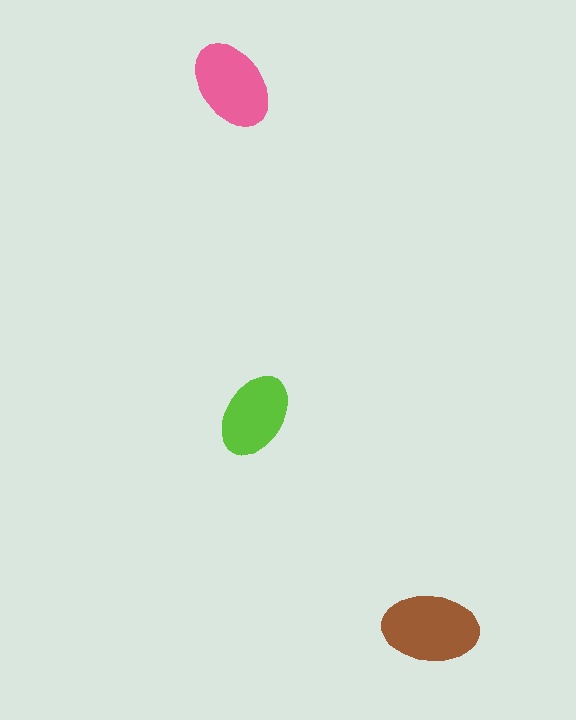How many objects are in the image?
There are 3 objects in the image.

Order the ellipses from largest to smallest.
the brown one, the pink one, the lime one.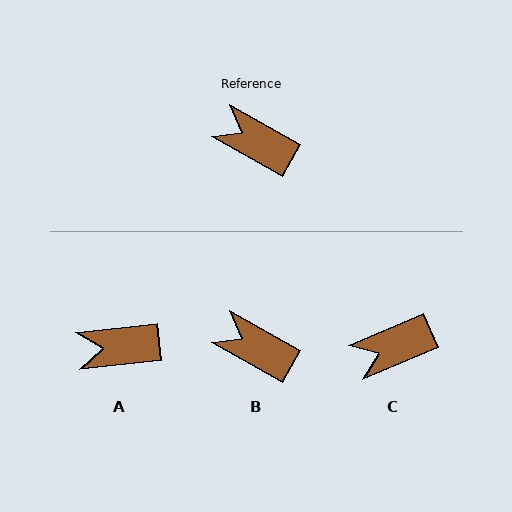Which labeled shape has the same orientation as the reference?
B.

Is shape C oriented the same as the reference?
No, it is off by about 53 degrees.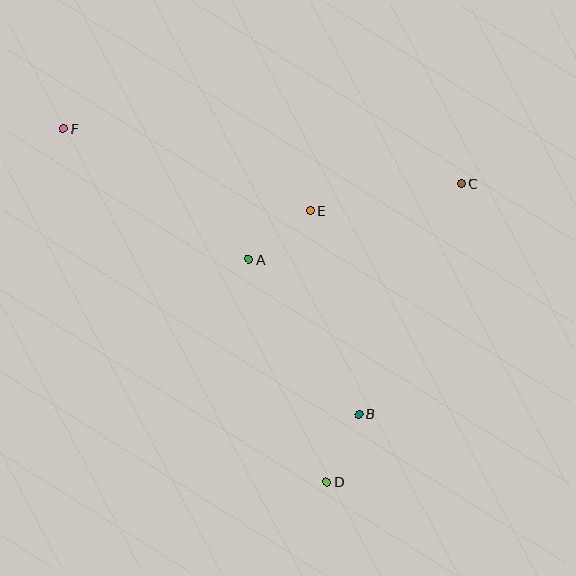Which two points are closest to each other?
Points B and D are closest to each other.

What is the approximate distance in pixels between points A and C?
The distance between A and C is approximately 225 pixels.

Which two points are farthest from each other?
Points D and F are farthest from each other.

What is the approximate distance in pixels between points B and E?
The distance between B and E is approximately 210 pixels.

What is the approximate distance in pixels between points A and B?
The distance between A and B is approximately 190 pixels.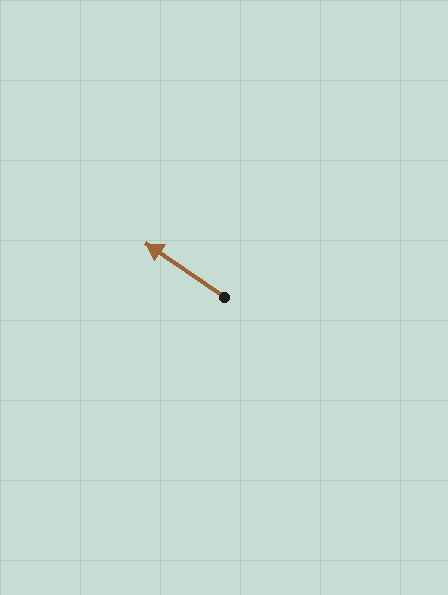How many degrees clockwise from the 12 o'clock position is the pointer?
Approximately 305 degrees.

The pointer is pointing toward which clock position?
Roughly 10 o'clock.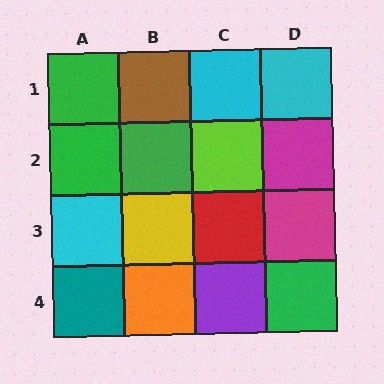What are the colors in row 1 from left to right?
Green, brown, cyan, cyan.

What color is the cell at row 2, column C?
Lime.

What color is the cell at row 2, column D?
Magenta.